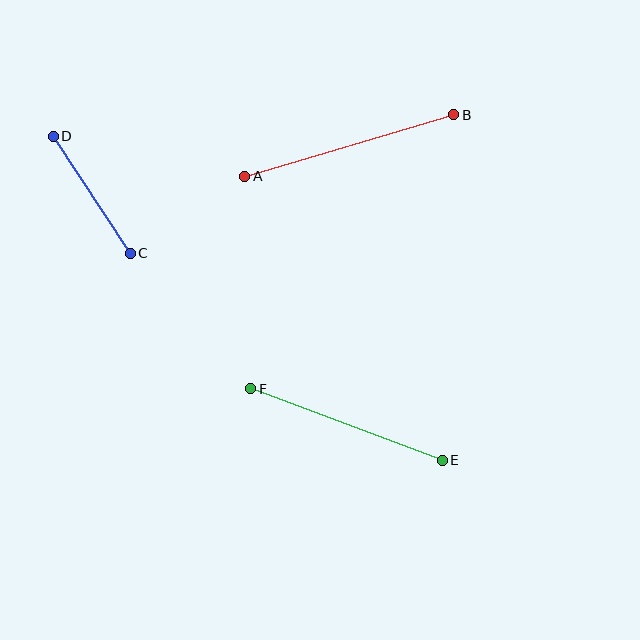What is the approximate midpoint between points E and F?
The midpoint is at approximately (346, 424) pixels.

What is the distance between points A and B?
The distance is approximately 218 pixels.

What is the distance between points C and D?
The distance is approximately 140 pixels.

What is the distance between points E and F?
The distance is approximately 204 pixels.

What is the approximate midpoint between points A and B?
The midpoint is at approximately (349, 145) pixels.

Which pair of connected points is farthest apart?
Points A and B are farthest apart.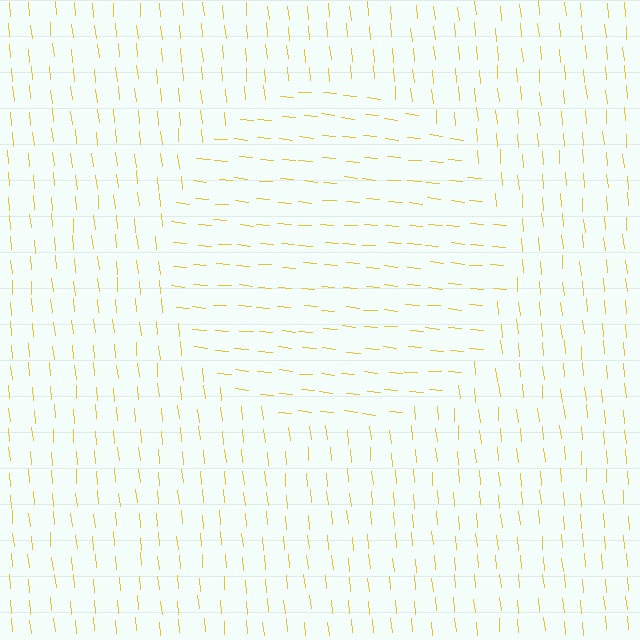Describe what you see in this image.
The image is filled with small yellow line segments. A circle region in the image has lines oriented differently from the surrounding lines, creating a visible texture boundary.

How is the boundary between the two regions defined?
The boundary is defined purely by a change in line orientation (approximately 80 degrees difference). All lines are the same color and thickness.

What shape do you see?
I see a circle.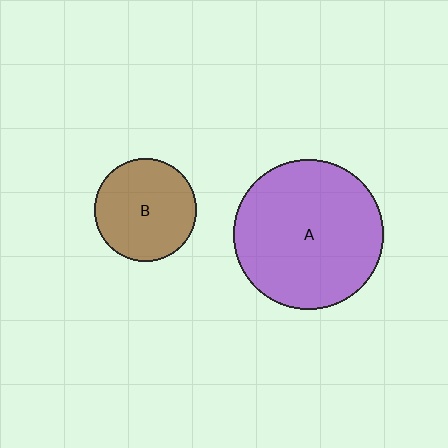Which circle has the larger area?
Circle A (purple).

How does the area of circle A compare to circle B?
Approximately 2.1 times.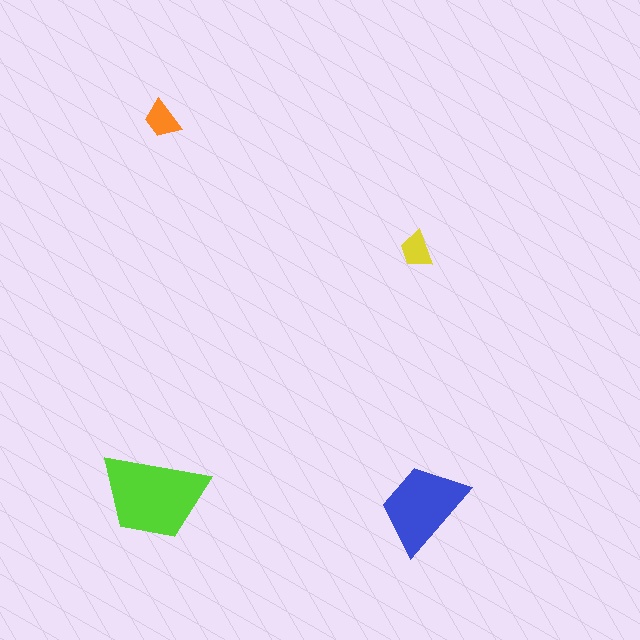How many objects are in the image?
There are 4 objects in the image.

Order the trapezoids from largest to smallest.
the lime one, the blue one, the orange one, the yellow one.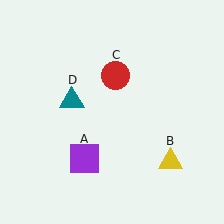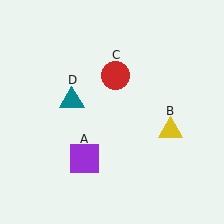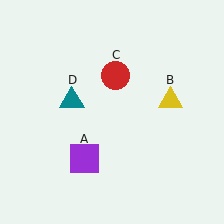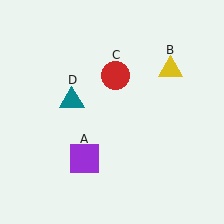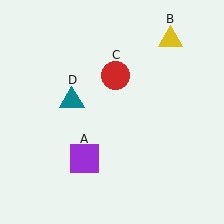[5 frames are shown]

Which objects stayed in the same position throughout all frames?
Purple square (object A) and red circle (object C) and teal triangle (object D) remained stationary.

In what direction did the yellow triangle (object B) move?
The yellow triangle (object B) moved up.